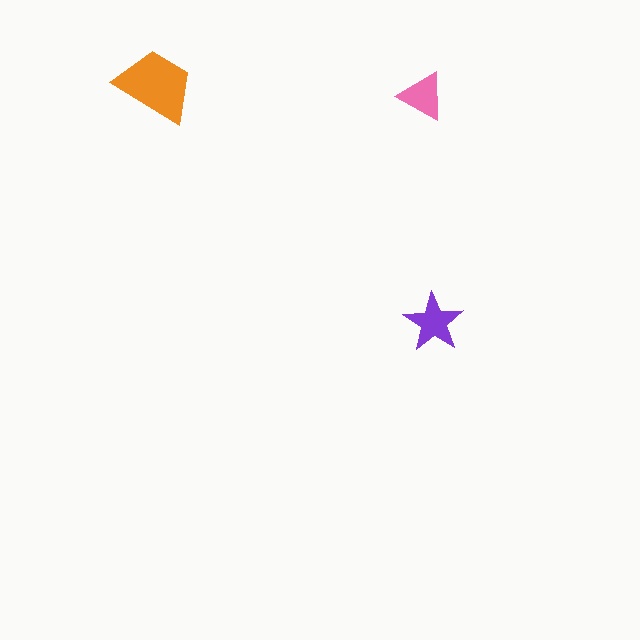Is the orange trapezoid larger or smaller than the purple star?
Larger.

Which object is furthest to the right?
The purple star is rightmost.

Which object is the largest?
The orange trapezoid.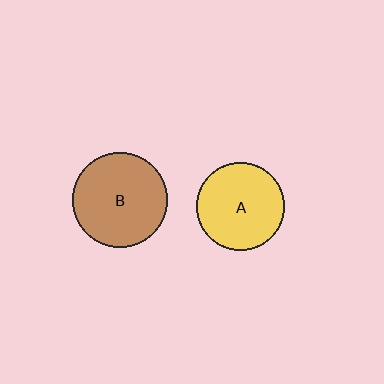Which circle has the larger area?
Circle B (brown).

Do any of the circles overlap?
No, none of the circles overlap.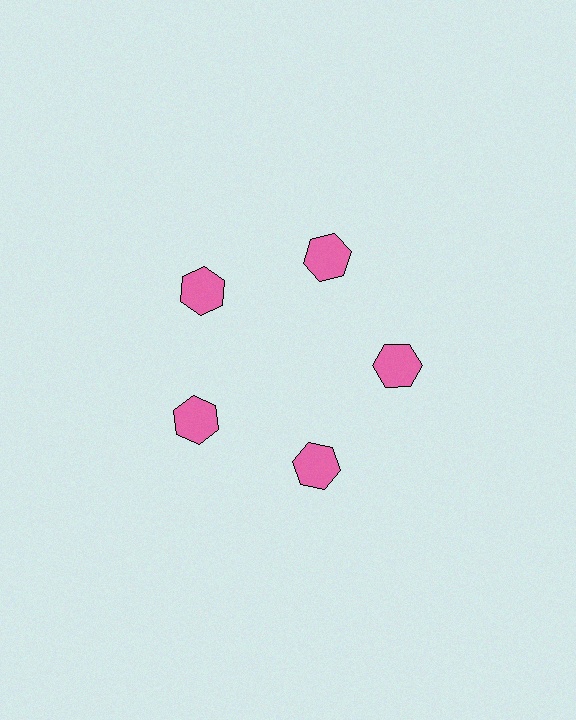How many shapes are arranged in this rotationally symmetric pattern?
There are 5 shapes, arranged in 5 groups of 1.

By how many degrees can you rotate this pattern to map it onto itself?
The pattern maps onto itself every 72 degrees of rotation.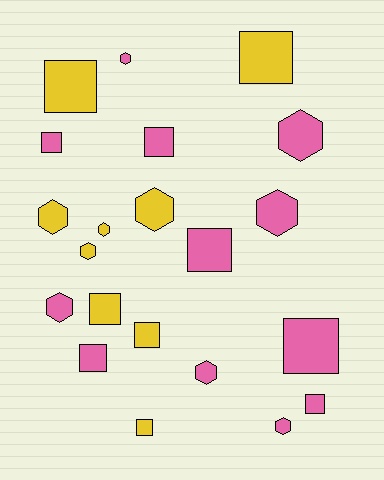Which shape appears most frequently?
Square, with 11 objects.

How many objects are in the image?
There are 21 objects.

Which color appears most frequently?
Pink, with 12 objects.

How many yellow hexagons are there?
There are 4 yellow hexagons.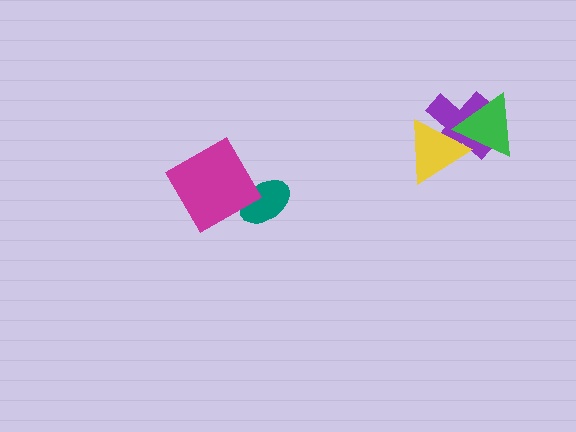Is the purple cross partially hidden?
Yes, it is partially covered by another shape.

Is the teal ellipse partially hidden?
Yes, it is partially covered by another shape.